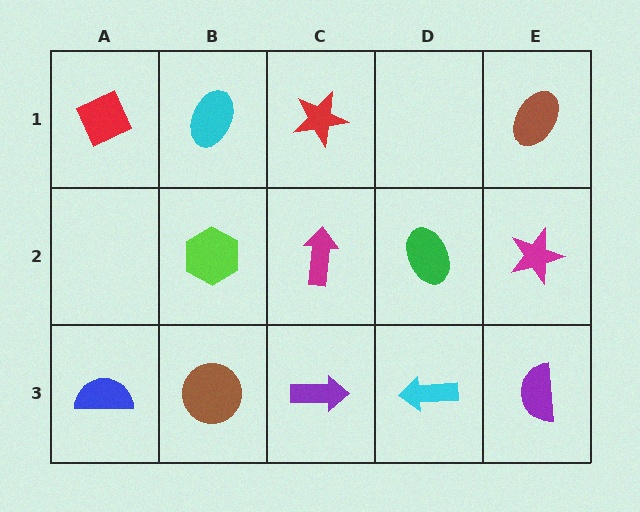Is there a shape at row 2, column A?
No, that cell is empty.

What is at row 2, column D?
A green ellipse.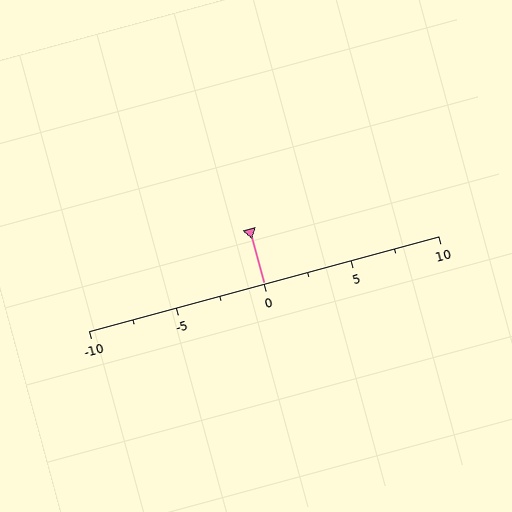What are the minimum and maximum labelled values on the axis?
The axis runs from -10 to 10.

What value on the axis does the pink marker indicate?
The marker indicates approximately 0.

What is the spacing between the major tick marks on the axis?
The major ticks are spaced 5 apart.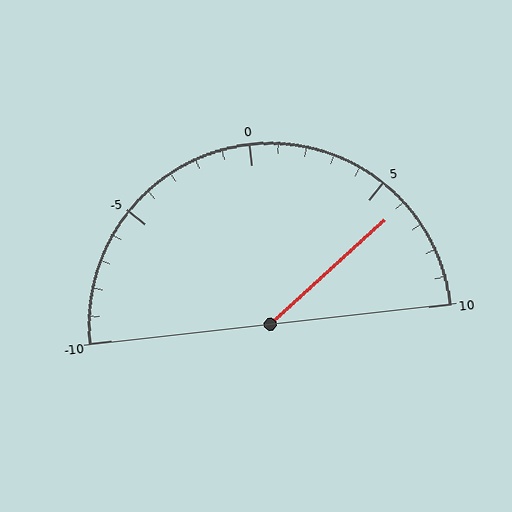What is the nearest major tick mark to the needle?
The nearest major tick mark is 5.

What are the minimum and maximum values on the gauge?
The gauge ranges from -10 to 10.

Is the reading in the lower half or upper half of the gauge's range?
The reading is in the upper half of the range (-10 to 10).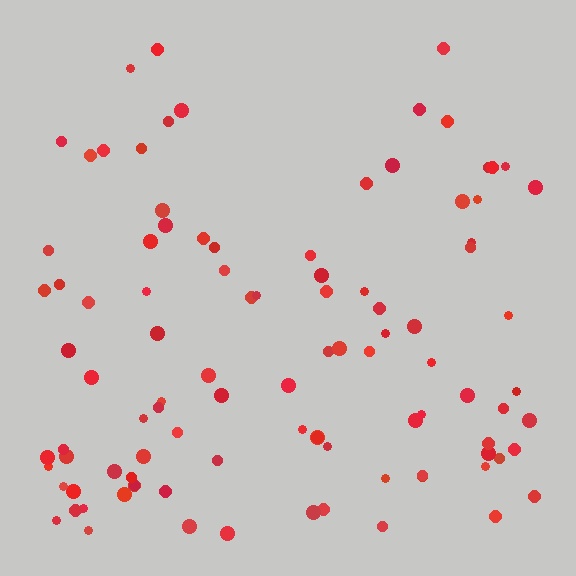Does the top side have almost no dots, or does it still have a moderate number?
Still a moderate number, just noticeably fewer than the bottom.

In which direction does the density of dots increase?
From top to bottom, with the bottom side densest.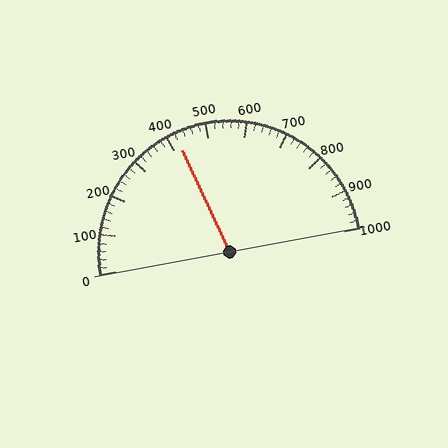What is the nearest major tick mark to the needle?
The nearest major tick mark is 400.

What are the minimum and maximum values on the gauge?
The gauge ranges from 0 to 1000.